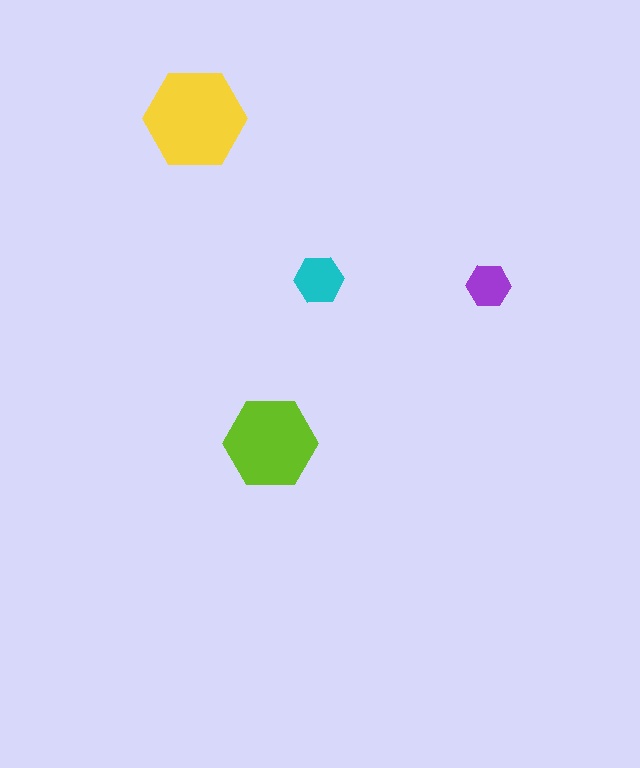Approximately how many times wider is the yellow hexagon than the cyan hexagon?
About 2 times wider.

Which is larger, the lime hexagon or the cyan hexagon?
The lime one.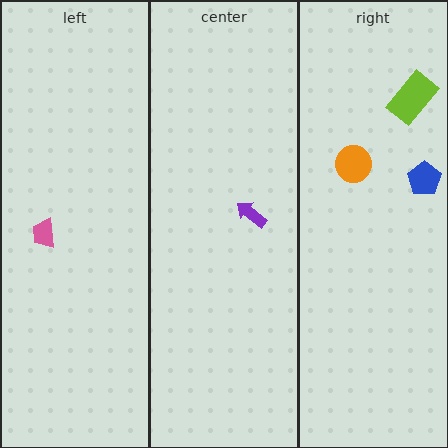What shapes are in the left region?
The pink trapezoid.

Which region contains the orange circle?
The right region.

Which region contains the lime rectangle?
The right region.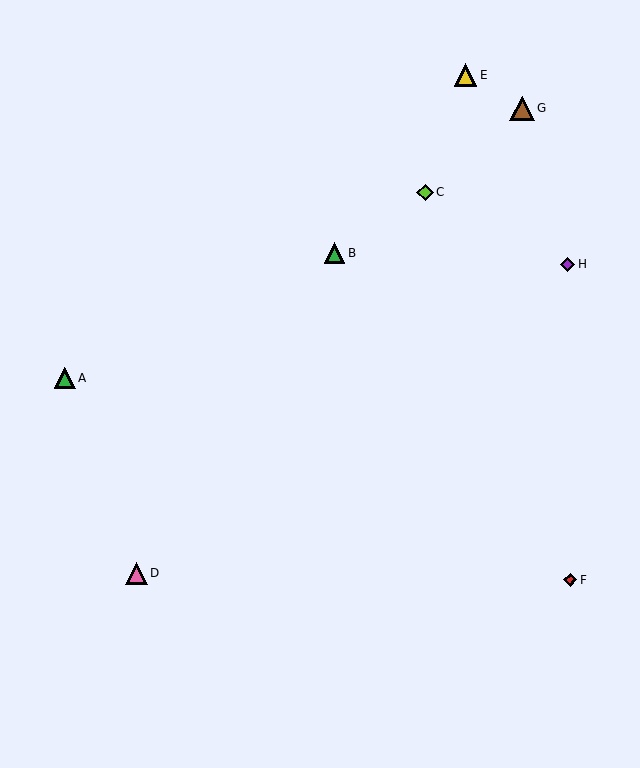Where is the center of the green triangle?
The center of the green triangle is at (334, 253).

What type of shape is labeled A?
Shape A is a green triangle.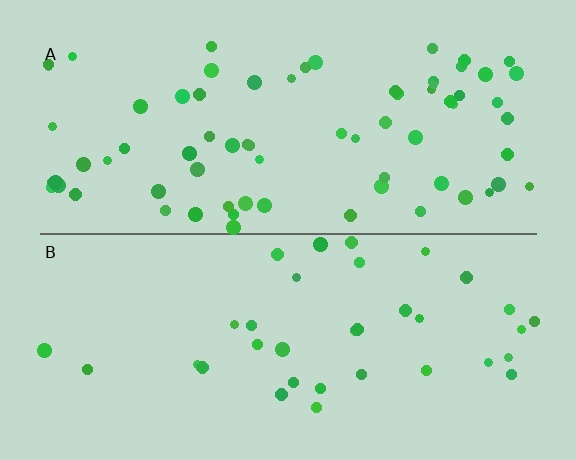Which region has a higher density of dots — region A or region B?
A (the top).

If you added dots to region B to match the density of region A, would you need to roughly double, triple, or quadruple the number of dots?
Approximately double.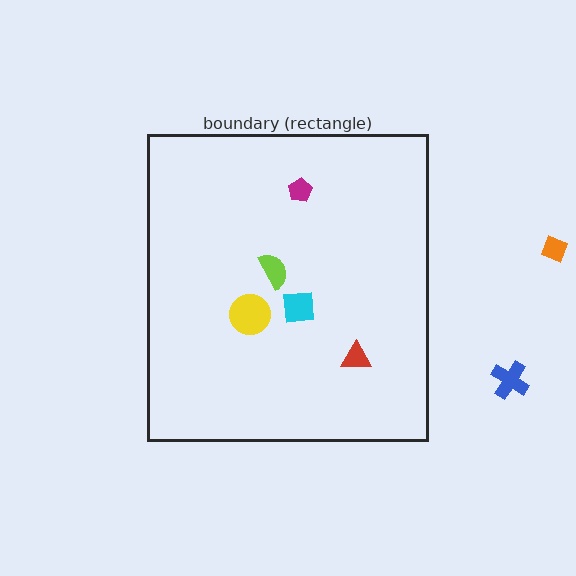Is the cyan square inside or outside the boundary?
Inside.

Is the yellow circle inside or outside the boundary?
Inside.